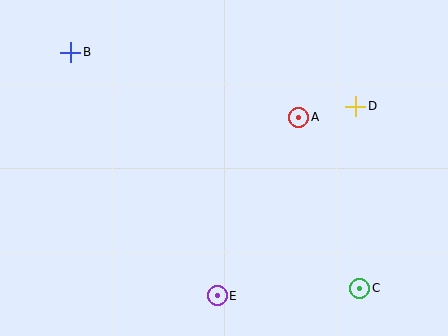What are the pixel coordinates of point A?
Point A is at (299, 117).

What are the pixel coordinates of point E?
Point E is at (217, 296).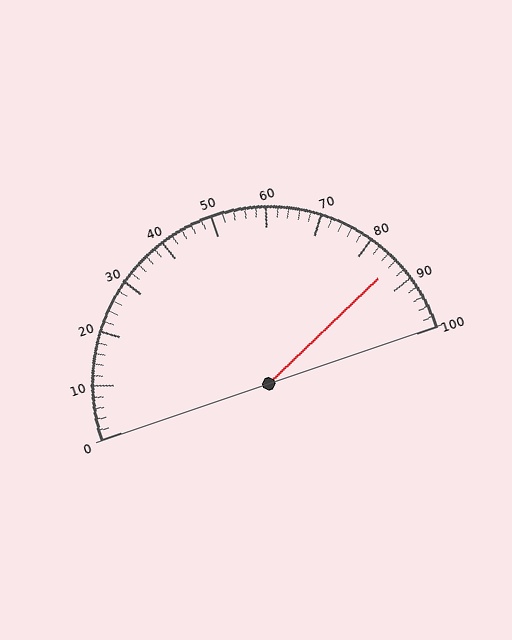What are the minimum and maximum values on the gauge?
The gauge ranges from 0 to 100.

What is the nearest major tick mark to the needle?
The nearest major tick mark is 90.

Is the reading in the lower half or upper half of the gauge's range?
The reading is in the upper half of the range (0 to 100).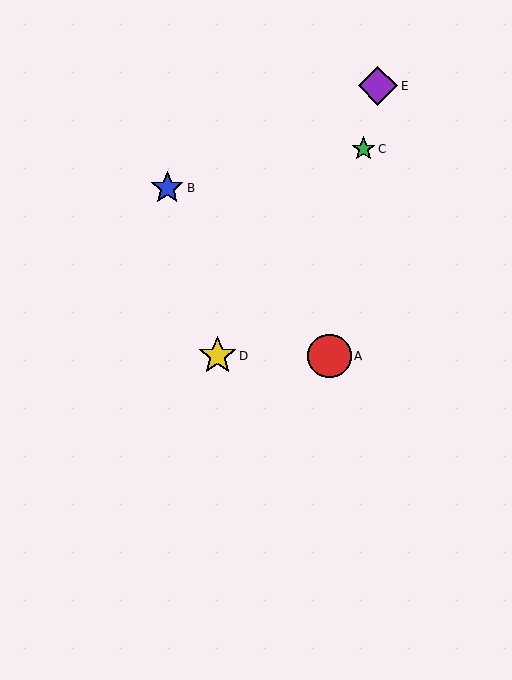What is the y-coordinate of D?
Object D is at y≈356.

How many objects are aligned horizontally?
2 objects (A, D) are aligned horizontally.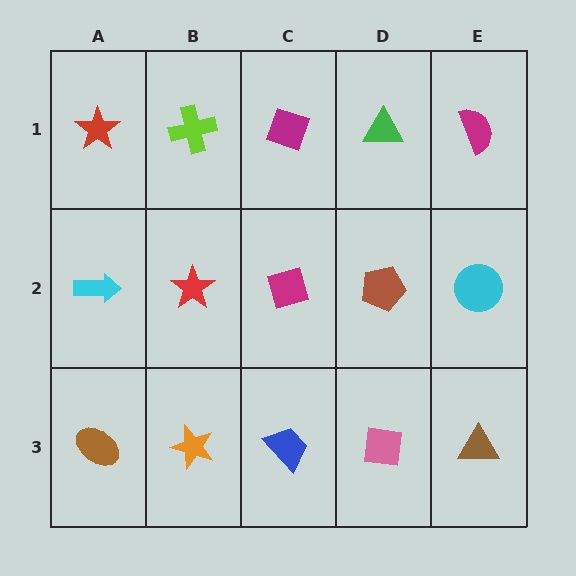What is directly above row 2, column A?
A red star.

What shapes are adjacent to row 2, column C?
A magenta diamond (row 1, column C), a blue trapezoid (row 3, column C), a red star (row 2, column B), a brown pentagon (row 2, column D).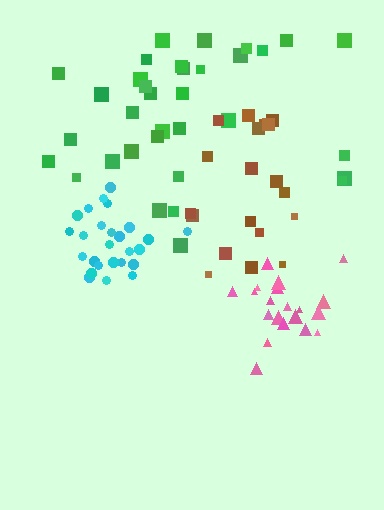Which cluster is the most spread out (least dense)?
Green.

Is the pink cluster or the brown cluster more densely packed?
Pink.